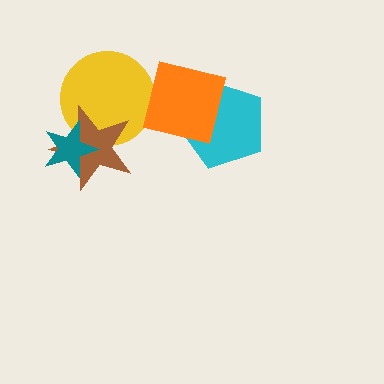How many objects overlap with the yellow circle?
3 objects overlap with the yellow circle.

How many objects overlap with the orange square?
2 objects overlap with the orange square.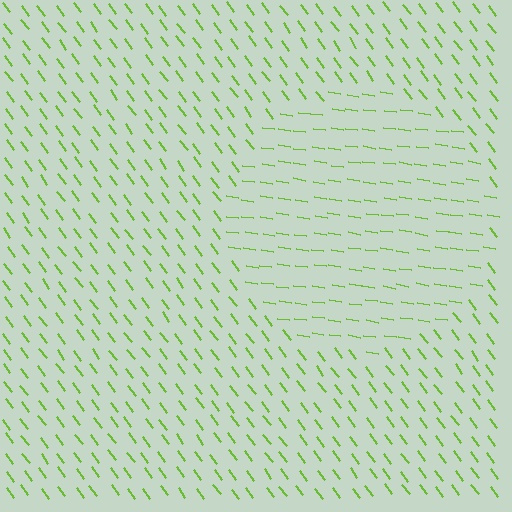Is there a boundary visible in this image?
Yes, there is a texture boundary formed by a change in line orientation.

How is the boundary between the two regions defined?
The boundary is defined purely by a change in line orientation (approximately 45 degrees difference). All lines are the same color and thickness.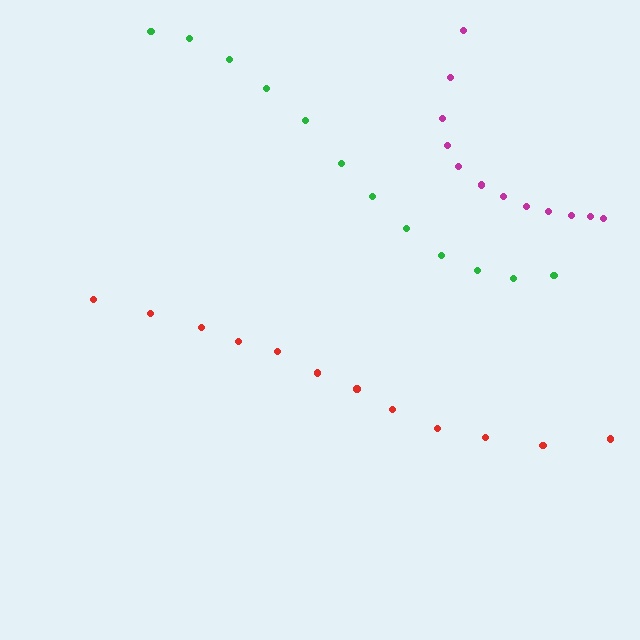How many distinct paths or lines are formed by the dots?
There are 3 distinct paths.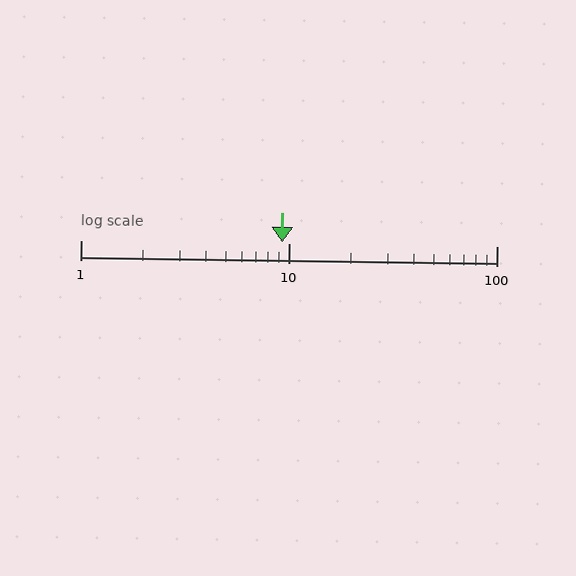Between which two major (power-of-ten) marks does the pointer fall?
The pointer is between 1 and 10.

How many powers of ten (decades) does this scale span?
The scale spans 2 decades, from 1 to 100.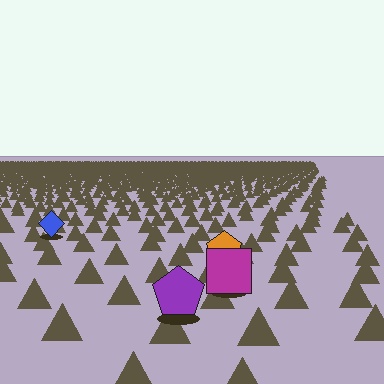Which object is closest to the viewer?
The purple pentagon is closest. The texture marks near it are larger and more spread out.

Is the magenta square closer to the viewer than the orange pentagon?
Yes. The magenta square is closer — you can tell from the texture gradient: the ground texture is coarser near it.